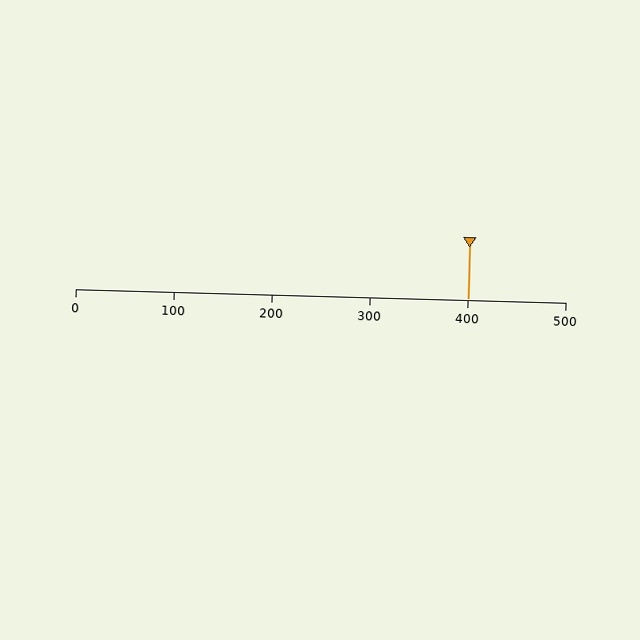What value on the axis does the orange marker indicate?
The marker indicates approximately 400.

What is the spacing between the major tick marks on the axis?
The major ticks are spaced 100 apart.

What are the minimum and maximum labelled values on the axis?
The axis runs from 0 to 500.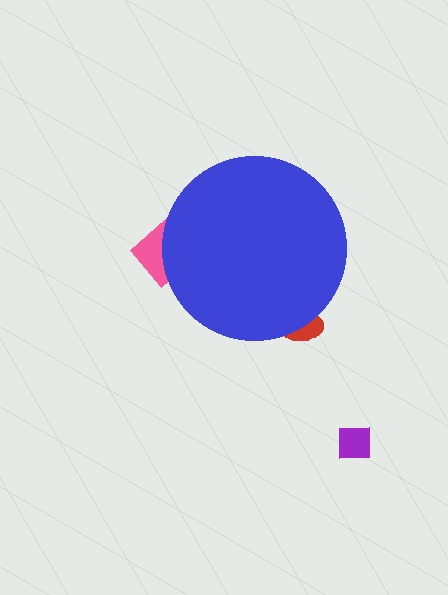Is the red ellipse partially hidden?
Yes, the red ellipse is partially hidden behind the blue circle.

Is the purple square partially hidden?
No, the purple square is fully visible.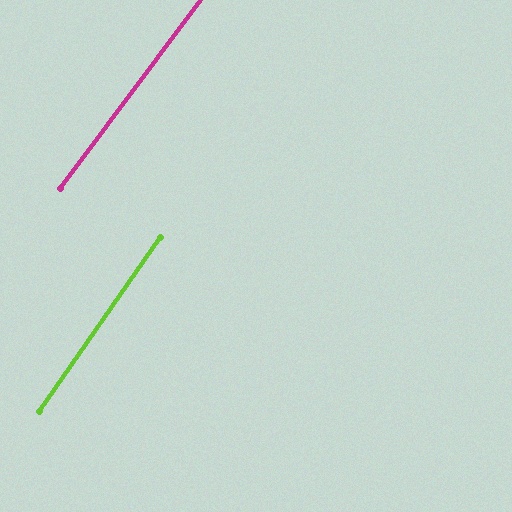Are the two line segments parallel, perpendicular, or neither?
Parallel — their directions differ by only 1.7°.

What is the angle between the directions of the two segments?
Approximately 2 degrees.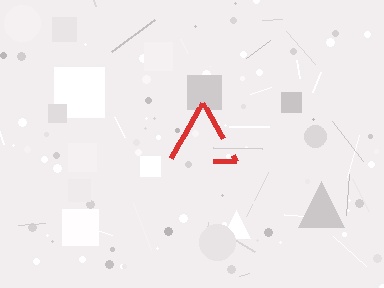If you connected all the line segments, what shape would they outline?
They would outline a triangle.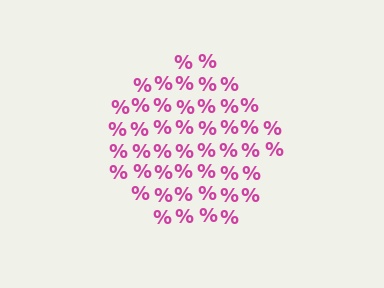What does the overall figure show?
The overall figure shows a circle.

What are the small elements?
The small elements are percent signs.